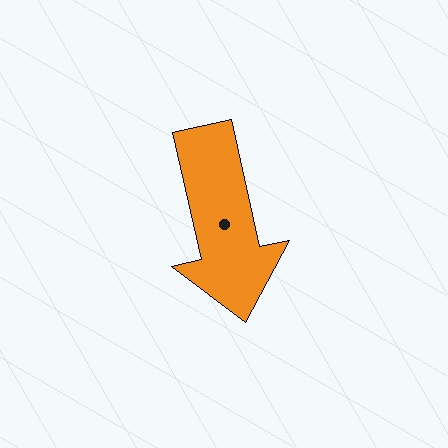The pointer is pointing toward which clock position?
Roughly 6 o'clock.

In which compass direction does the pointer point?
South.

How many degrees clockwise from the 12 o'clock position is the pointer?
Approximately 168 degrees.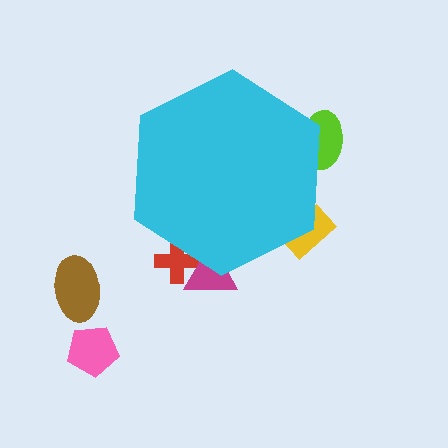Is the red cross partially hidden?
Yes, the red cross is partially hidden behind the cyan hexagon.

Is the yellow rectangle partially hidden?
Yes, the yellow rectangle is partially hidden behind the cyan hexagon.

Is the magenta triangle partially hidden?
Yes, the magenta triangle is partially hidden behind the cyan hexagon.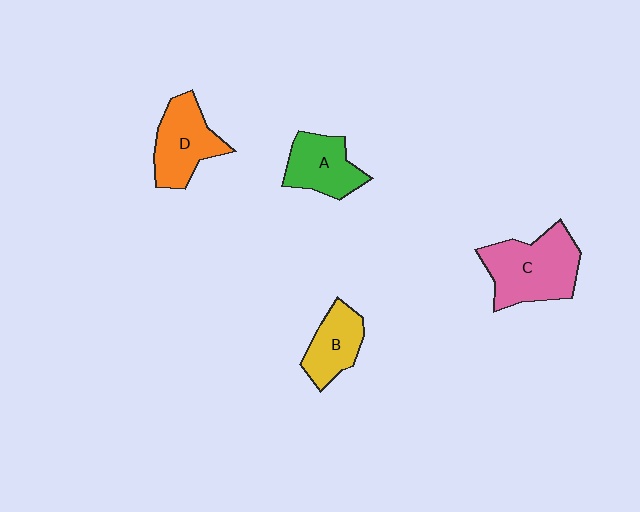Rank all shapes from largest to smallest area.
From largest to smallest: C (pink), D (orange), A (green), B (yellow).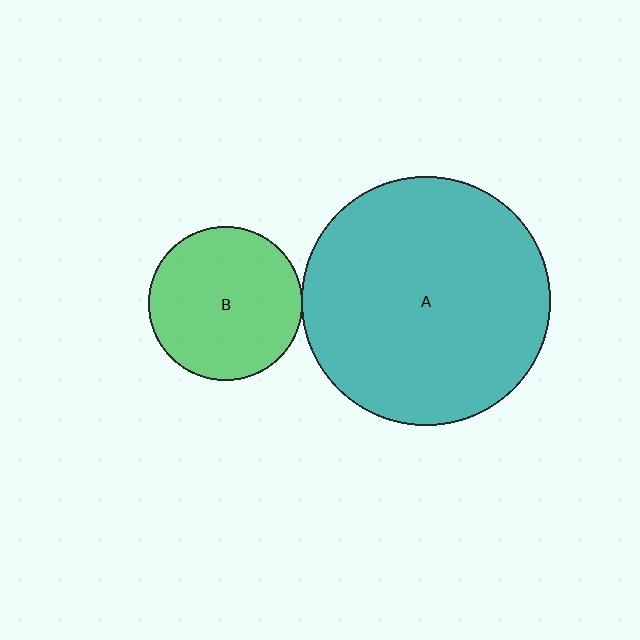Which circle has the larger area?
Circle A (teal).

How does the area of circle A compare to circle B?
Approximately 2.6 times.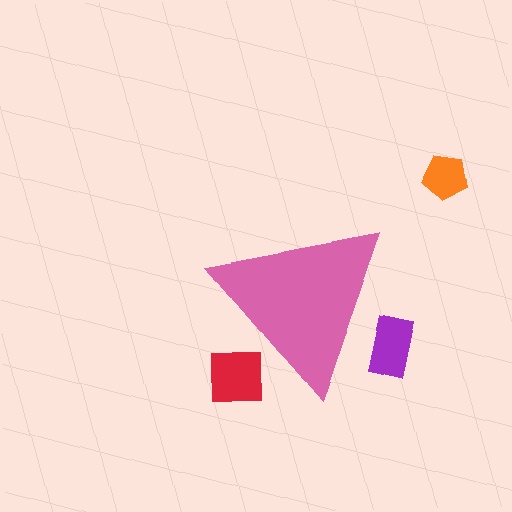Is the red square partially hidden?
Yes, the red square is partially hidden behind the pink triangle.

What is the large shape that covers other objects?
A pink triangle.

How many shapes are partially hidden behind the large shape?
2 shapes are partially hidden.